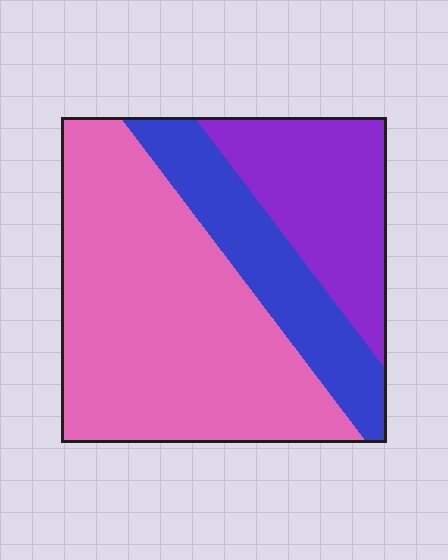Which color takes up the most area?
Pink, at roughly 55%.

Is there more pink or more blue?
Pink.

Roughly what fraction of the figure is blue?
Blue takes up between a sixth and a third of the figure.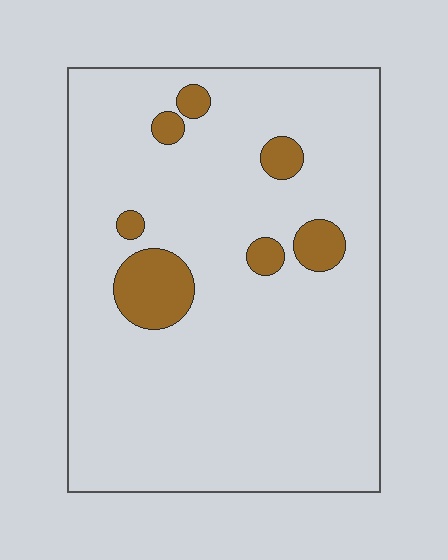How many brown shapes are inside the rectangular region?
7.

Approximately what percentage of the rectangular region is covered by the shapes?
Approximately 10%.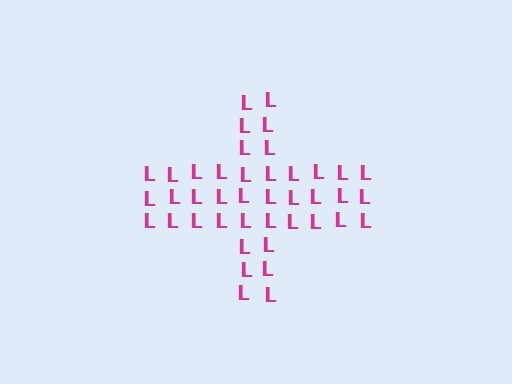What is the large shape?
The large shape is a cross.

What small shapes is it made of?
It is made of small letter L's.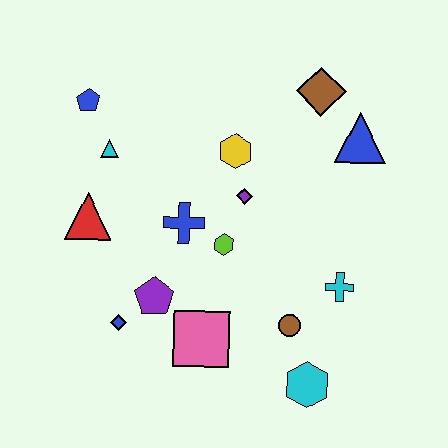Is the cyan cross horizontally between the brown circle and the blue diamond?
No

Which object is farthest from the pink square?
The brown diamond is farthest from the pink square.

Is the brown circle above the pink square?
Yes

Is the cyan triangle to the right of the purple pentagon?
No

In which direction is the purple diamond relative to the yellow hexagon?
The purple diamond is below the yellow hexagon.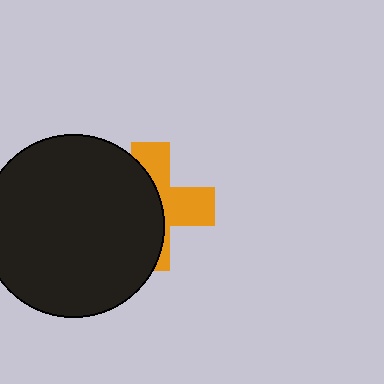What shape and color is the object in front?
The object in front is a black circle.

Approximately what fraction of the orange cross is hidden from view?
Roughly 56% of the orange cross is hidden behind the black circle.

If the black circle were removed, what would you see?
You would see the complete orange cross.